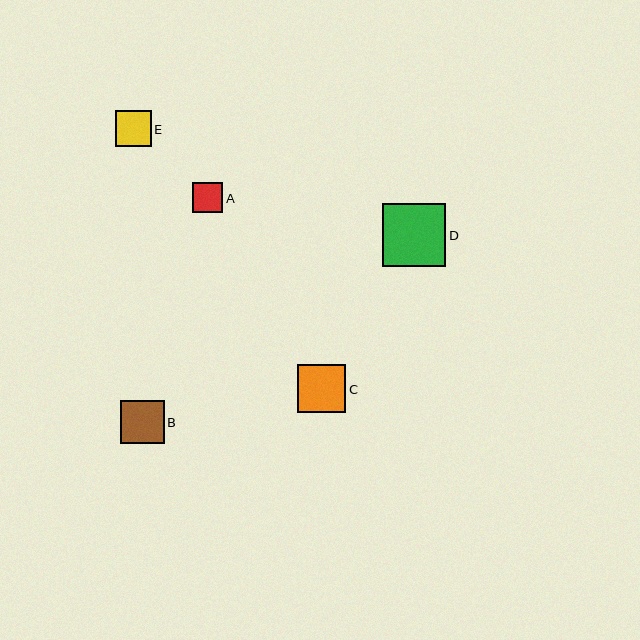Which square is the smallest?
Square A is the smallest with a size of approximately 30 pixels.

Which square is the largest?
Square D is the largest with a size of approximately 63 pixels.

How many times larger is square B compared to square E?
Square B is approximately 1.2 times the size of square E.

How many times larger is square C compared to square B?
Square C is approximately 1.1 times the size of square B.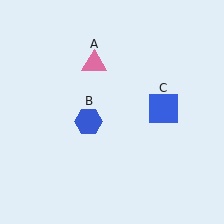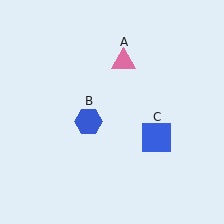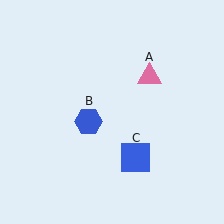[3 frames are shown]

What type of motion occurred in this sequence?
The pink triangle (object A), blue square (object C) rotated clockwise around the center of the scene.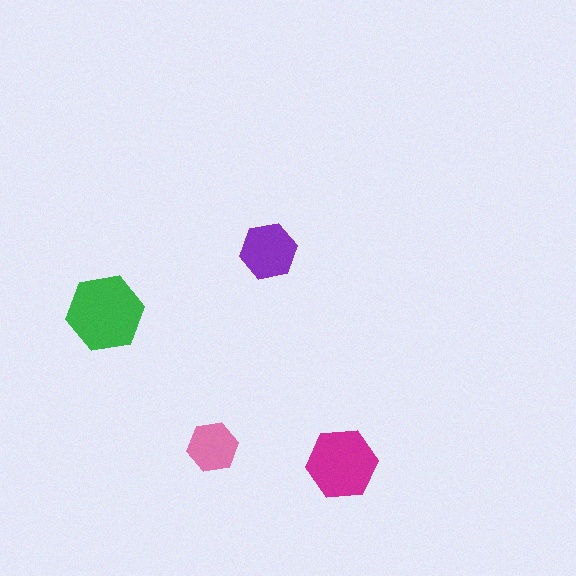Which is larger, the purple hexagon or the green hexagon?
The green one.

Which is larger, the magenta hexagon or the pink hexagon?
The magenta one.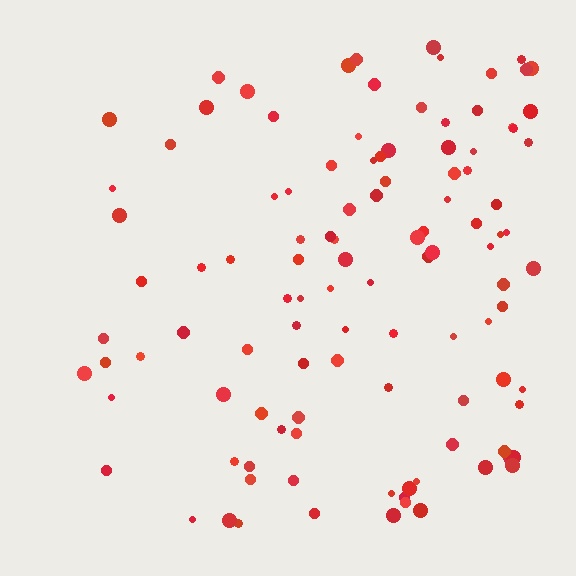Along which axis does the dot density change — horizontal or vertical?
Horizontal.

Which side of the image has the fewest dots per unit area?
The left.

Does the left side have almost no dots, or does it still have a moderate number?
Still a moderate number, just noticeably fewer than the right.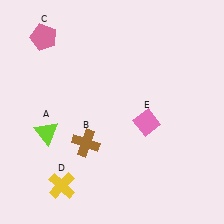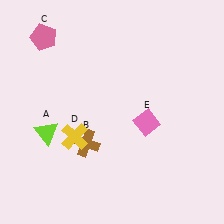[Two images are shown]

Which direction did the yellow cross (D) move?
The yellow cross (D) moved up.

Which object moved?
The yellow cross (D) moved up.